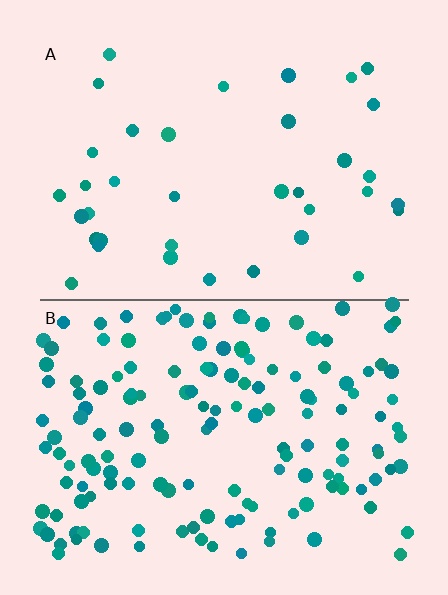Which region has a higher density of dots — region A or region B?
B (the bottom).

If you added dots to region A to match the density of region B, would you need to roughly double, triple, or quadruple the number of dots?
Approximately quadruple.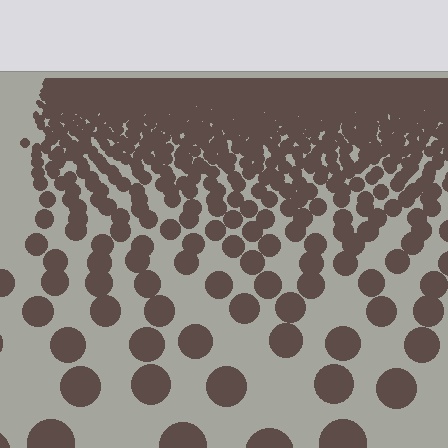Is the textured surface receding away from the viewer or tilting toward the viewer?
The surface is receding away from the viewer. Texture elements get smaller and denser toward the top.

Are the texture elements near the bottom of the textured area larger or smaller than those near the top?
Larger. Near the bottom, elements are closer to the viewer and appear at a bigger on-screen size.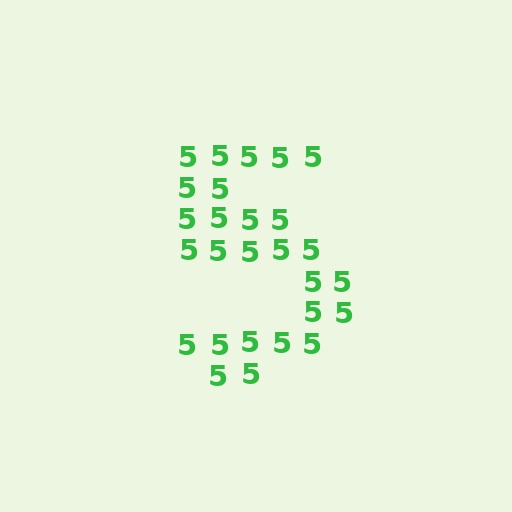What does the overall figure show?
The overall figure shows the digit 5.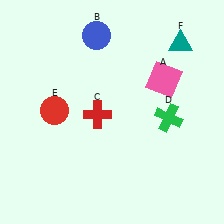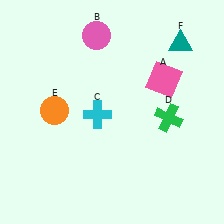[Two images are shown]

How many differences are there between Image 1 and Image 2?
There are 3 differences between the two images.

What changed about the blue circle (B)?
In Image 1, B is blue. In Image 2, it changed to pink.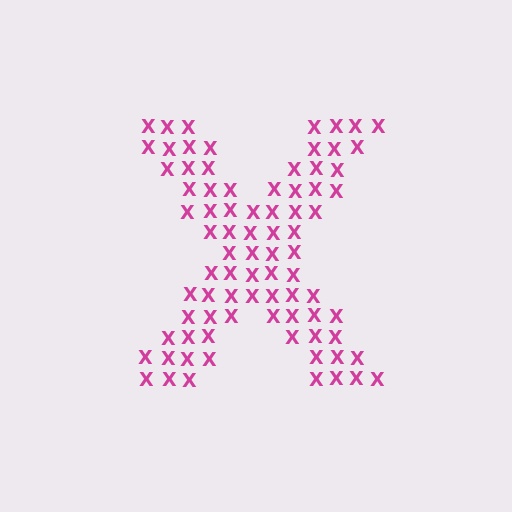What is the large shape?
The large shape is the letter X.